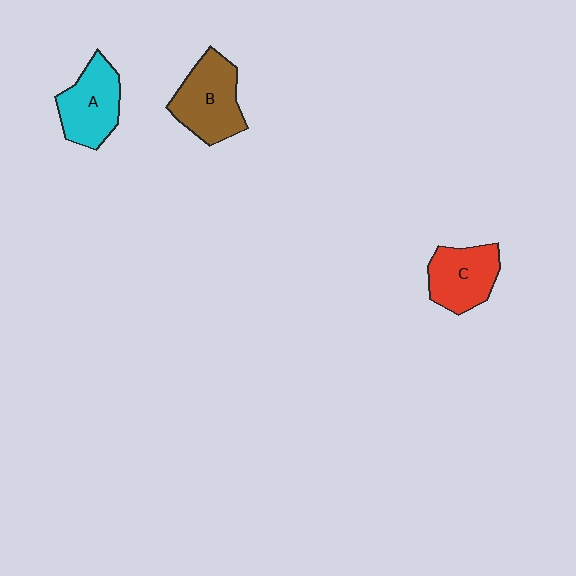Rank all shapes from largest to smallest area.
From largest to smallest: B (brown), A (cyan), C (red).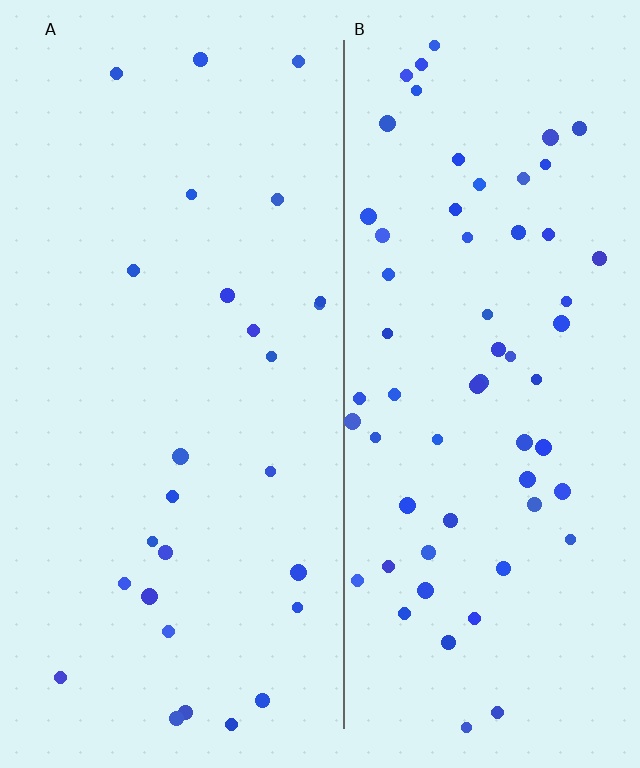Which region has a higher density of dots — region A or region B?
B (the right).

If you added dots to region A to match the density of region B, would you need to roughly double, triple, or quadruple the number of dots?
Approximately double.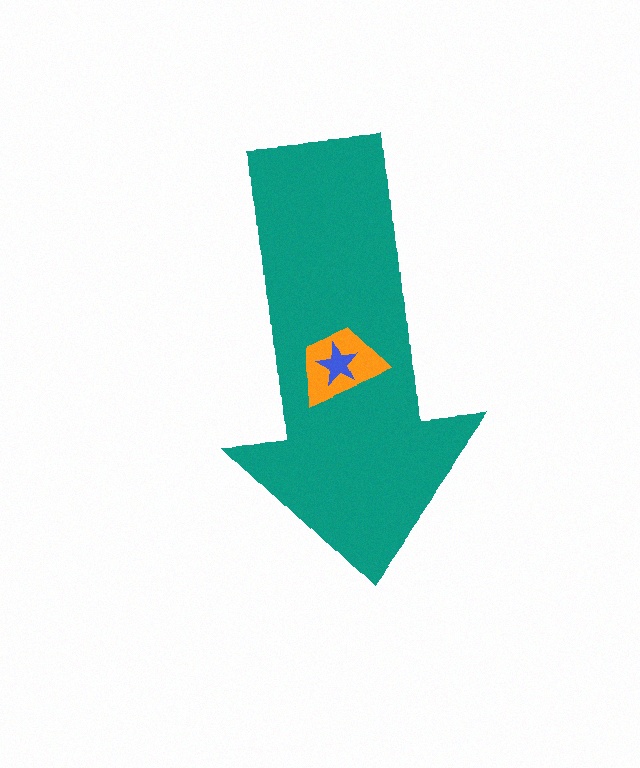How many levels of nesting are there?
3.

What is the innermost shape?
The blue star.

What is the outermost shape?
The teal arrow.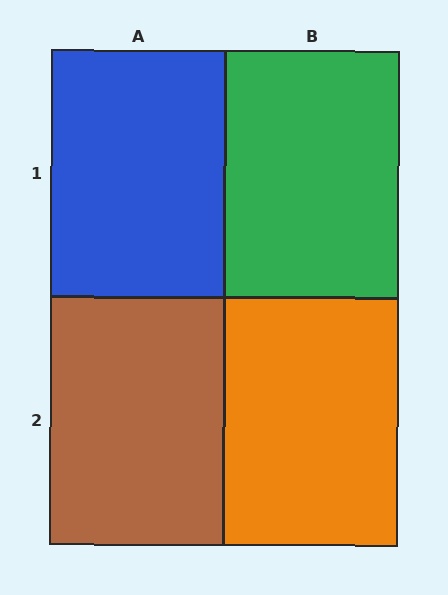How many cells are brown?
1 cell is brown.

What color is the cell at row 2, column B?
Orange.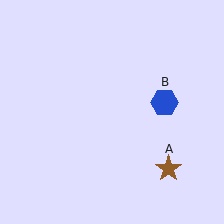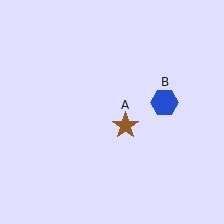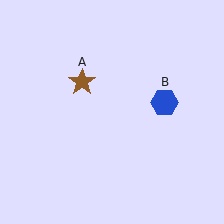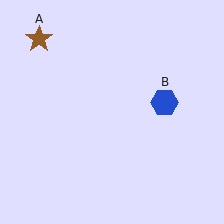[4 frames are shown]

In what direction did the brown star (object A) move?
The brown star (object A) moved up and to the left.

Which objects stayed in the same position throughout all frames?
Blue hexagon (object B) remained stationary.